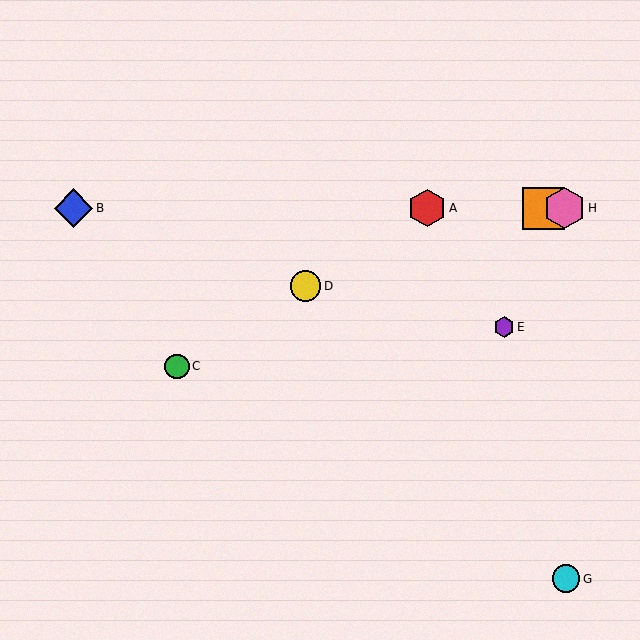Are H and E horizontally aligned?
No, H is at y≈208 and E is at y≈327.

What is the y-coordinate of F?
Object F is at y≈208.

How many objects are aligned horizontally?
4 objects (A, B, F, H) are aligned horizontally.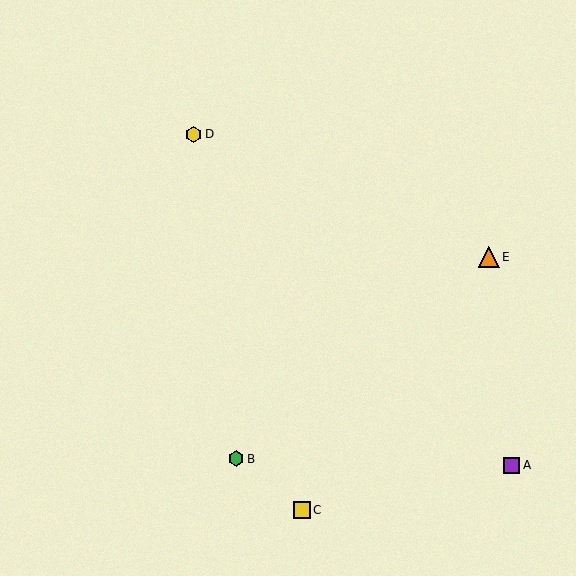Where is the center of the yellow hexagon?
The center of the yellow hexagon is at (194, 134).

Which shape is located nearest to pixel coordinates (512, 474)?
The purple square (labeled A) at (511, 465) is nearest to that location.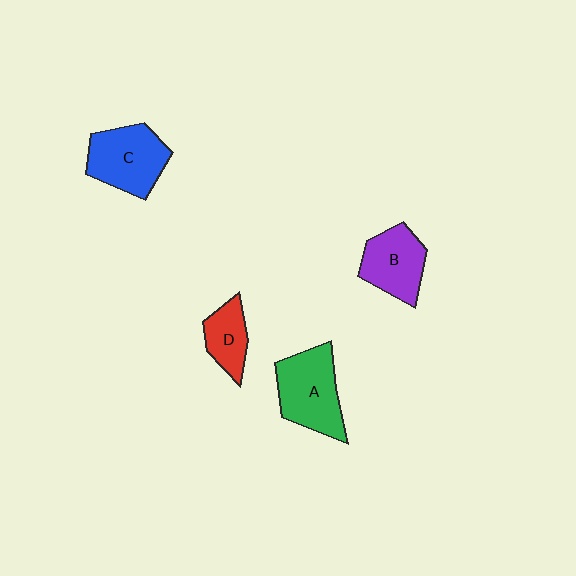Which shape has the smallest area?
Shape D (red).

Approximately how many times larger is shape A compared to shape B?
Approximately 1.2 times.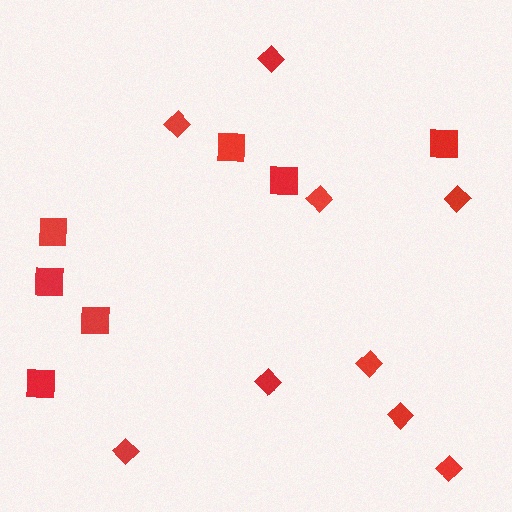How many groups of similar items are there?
There are 2 groups: one group of squares (7) and one group of diamonds (9).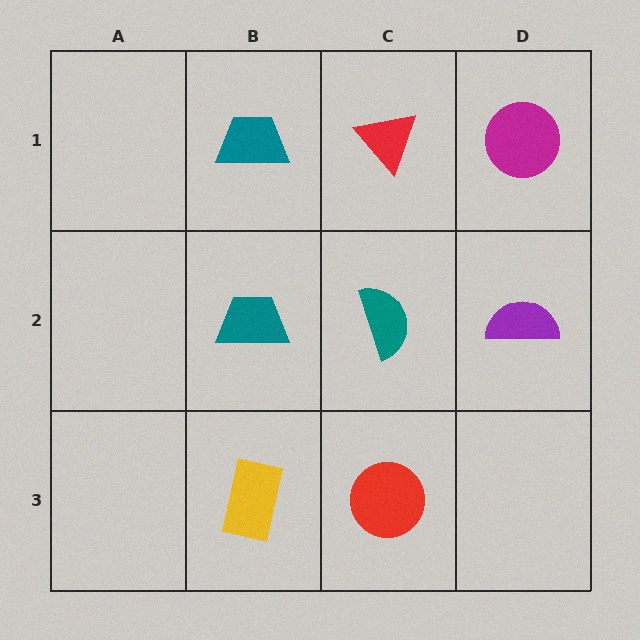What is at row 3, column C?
A red circle.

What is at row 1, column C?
A red triangle.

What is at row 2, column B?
A teal trapezoid.